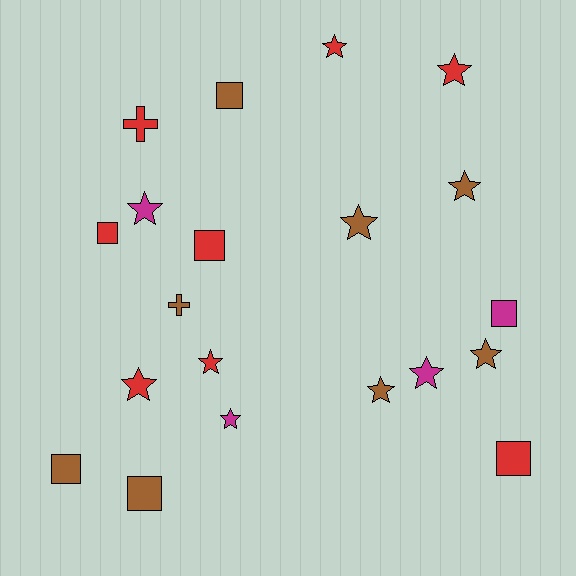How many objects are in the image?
There are 20 objects.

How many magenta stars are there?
There are 3 magenta stars.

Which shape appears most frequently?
Star, with 11 objects.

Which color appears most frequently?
Red, with 8 objects.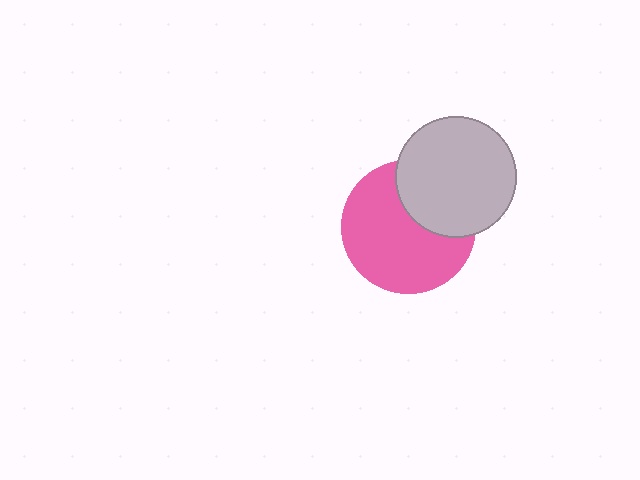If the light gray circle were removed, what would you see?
You would see the complete pink circle.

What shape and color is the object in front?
The object in front is a light gray circle.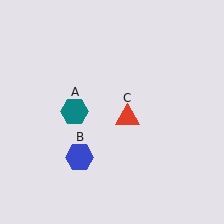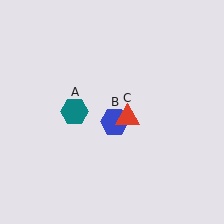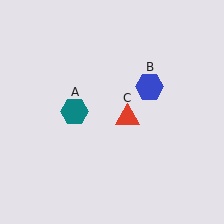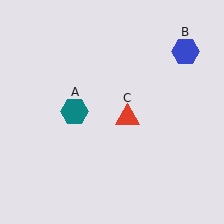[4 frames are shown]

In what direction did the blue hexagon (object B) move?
The blue hexagon (object B) moved up and to the right.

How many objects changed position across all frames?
1 object changed position: blue hexagon (object B).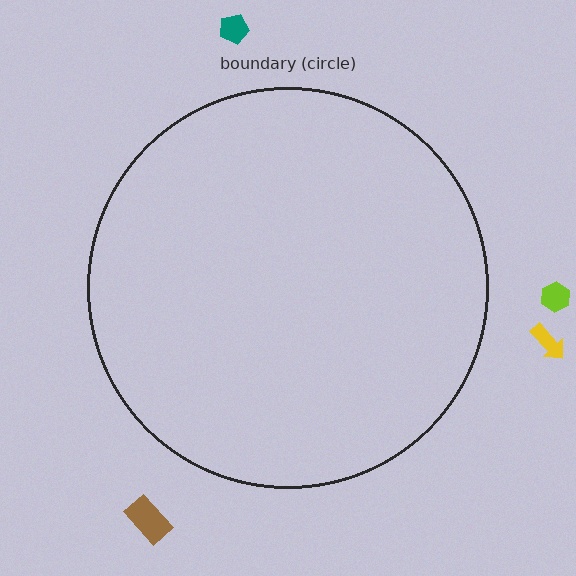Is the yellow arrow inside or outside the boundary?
Outside.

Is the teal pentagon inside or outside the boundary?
Outside.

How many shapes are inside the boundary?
0 inside, 4 outside.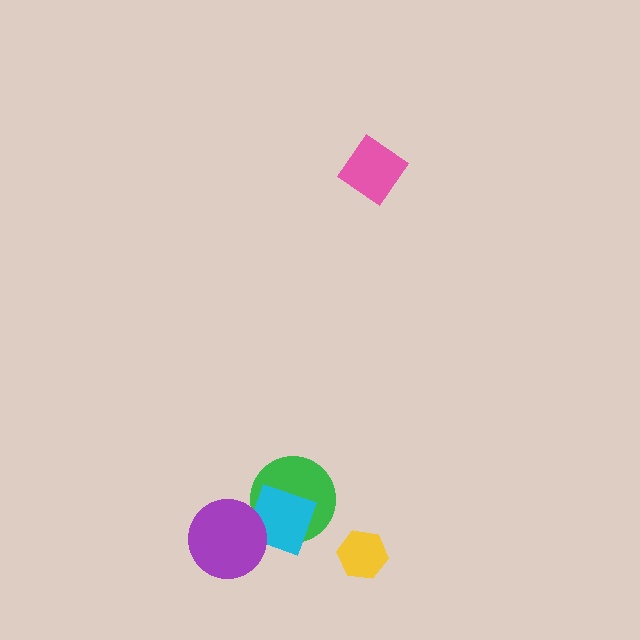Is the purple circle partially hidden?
No, no other shape covers it.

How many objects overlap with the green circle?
1 object overlaps with the green circle.